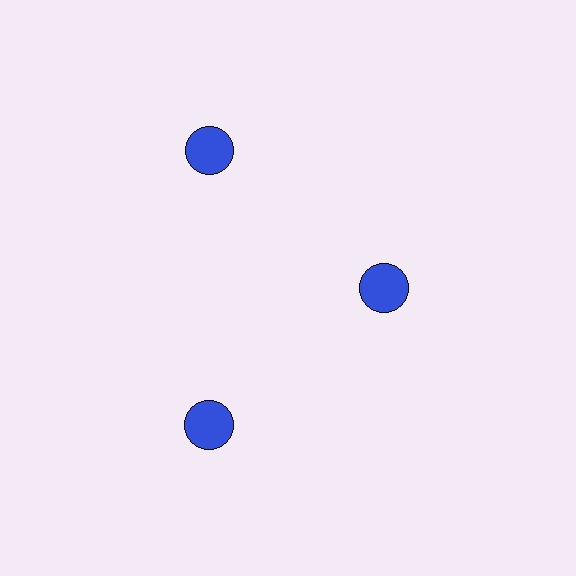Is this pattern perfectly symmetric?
No. The 3 blue circles are arranged in a ring, but one element near the 3 o'clock position is pulled inward toward the center, breaking the 3-fold rotational symmetry.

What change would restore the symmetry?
The symmetry would be restored by moving it outward, back onto the ring so that all 3 circles sit at equal angles and equal distance from the center.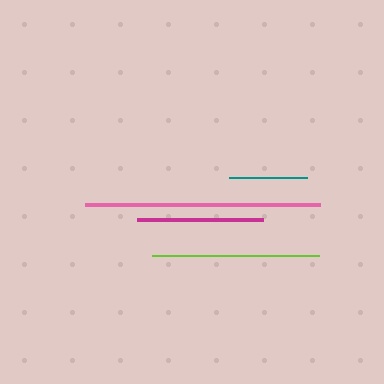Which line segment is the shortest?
The teal line is the shortest at approximately 77 pixels.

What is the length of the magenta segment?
The magenta segment is approximately 126 pixels long.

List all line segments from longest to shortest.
From longest to shortest: pink, lime, magenta, teal.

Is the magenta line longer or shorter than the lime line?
The lime line is longer than the magenta line.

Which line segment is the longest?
The pink line is the longest at approximately 235 pixels.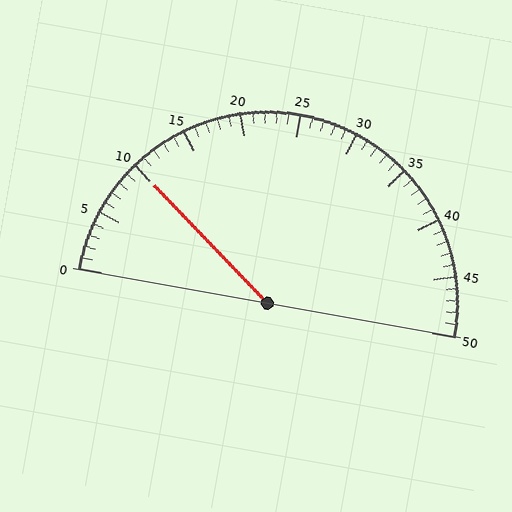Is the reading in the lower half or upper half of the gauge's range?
The reading is in the lower half of the range (0 to 50).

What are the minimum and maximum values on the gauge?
The gauge ranges from 0 to 50.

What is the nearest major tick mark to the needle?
The nearest major tick mark is 10.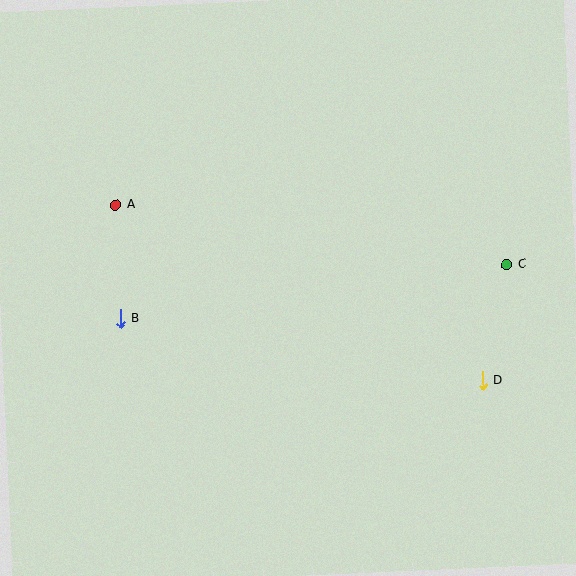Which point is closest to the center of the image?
Point B at (120, 319) is closest to the center.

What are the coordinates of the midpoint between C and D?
The midpoint between C and D is at (495, 323).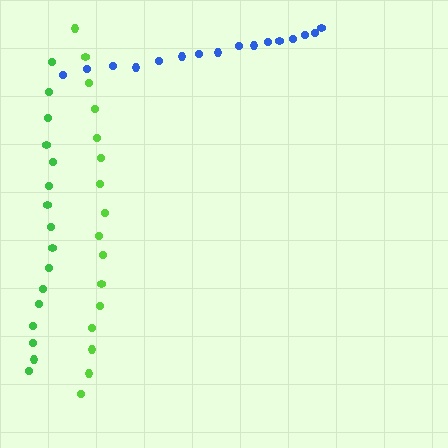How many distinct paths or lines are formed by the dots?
There are 3 distinct paths.